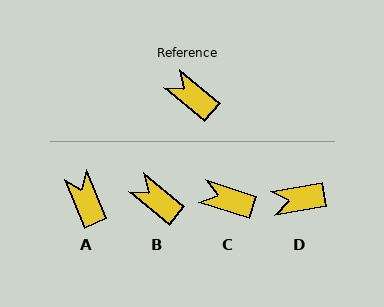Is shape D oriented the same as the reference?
No, it is off by about 50 degrees.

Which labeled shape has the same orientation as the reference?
B.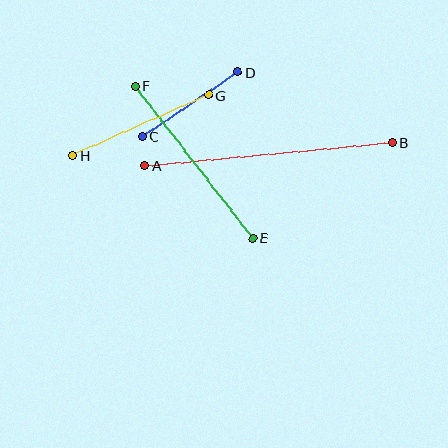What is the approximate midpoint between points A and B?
The midpoint is at approximately (268, 154) pixels.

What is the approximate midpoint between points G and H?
The midpoint is at approximately (141, 126) pixels.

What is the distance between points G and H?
The distance is approximately 149 pixels.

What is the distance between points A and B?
The distance is approximately 249 pixels.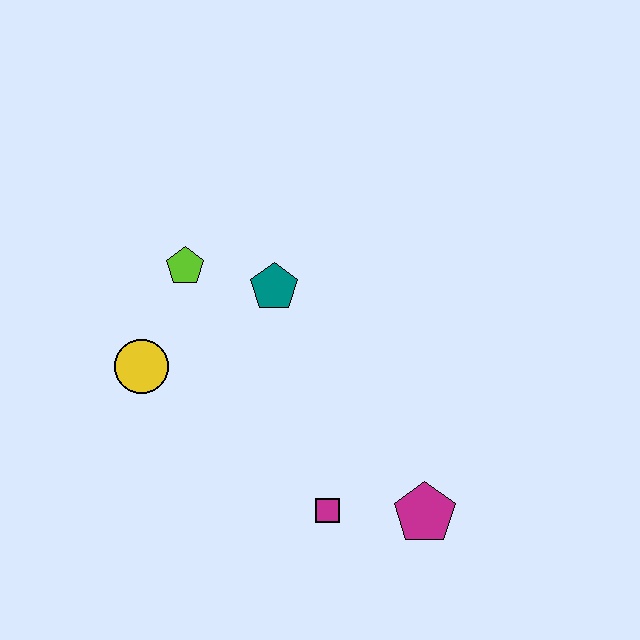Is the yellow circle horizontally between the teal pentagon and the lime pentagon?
No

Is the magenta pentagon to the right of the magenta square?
Yes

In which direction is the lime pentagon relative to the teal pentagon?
The lime pentagon is to the left of the teal pentagon.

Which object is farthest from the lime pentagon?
The magenta pentagon is farthest from the lime pentagon.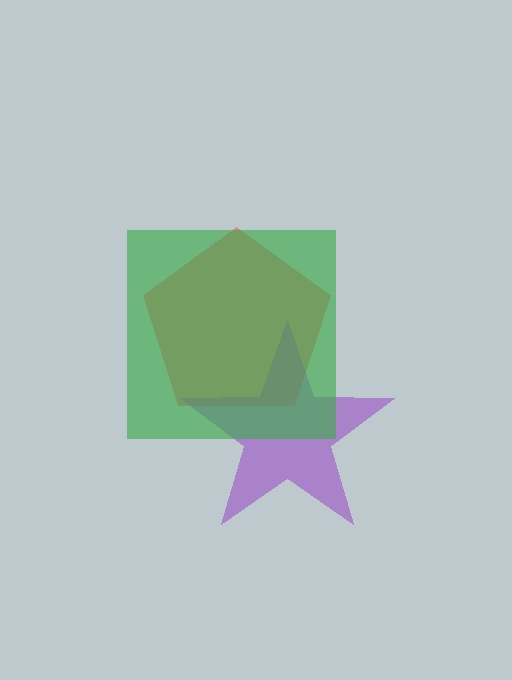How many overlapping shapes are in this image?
There are 3 overlapping shapes in the image.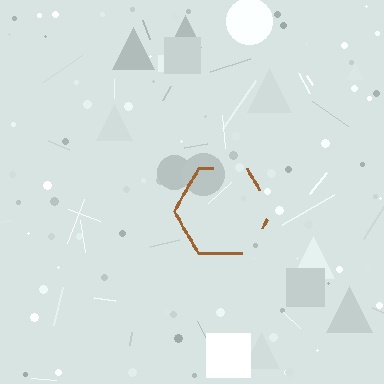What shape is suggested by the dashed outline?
The dashed outline suggests a hexagon.